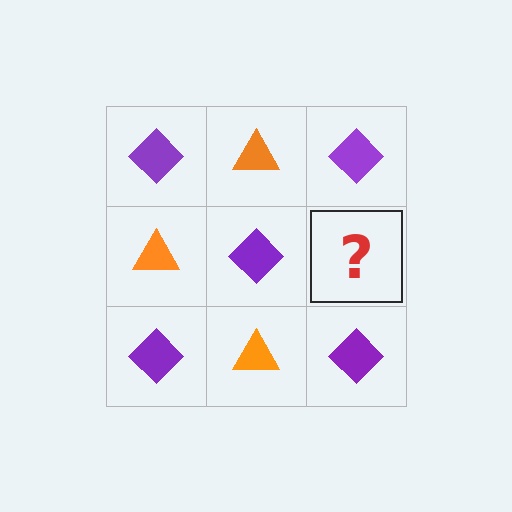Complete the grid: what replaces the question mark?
The question mark should be replaced with an orange triangle.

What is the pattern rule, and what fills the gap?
The rule is that it alternates purple diamond and orange triangle in a checkerboard pattern. The gap should be filled with an orange triangle.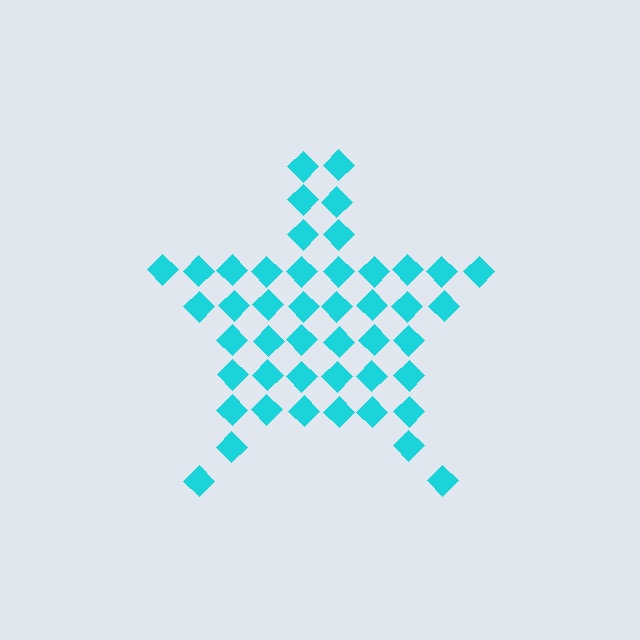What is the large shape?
The large shape is a star.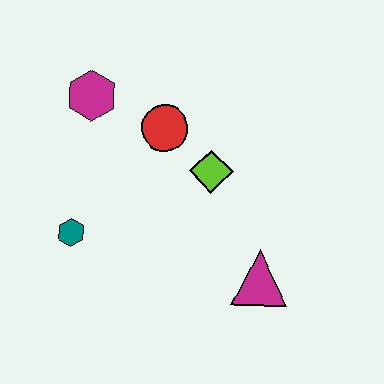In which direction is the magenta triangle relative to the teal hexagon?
The magenta triangle is to the right of the teal hexagon.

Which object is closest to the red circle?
The lime diamond is closest to the red circle.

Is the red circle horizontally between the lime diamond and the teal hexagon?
Yes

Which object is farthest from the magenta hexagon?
The magenta triangle is farthest from the magenta hexagon.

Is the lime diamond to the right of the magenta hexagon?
Yes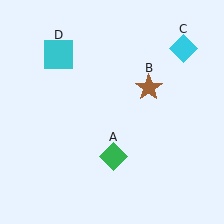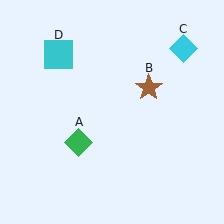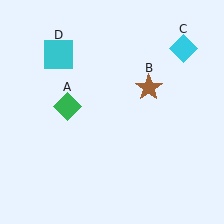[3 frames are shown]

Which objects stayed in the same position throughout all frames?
Brown star (object B) and cyan diamond (object C) and cyan square (object D) remained stationary.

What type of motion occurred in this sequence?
The green diamond (object A) rotated clockwise around the center of the scene.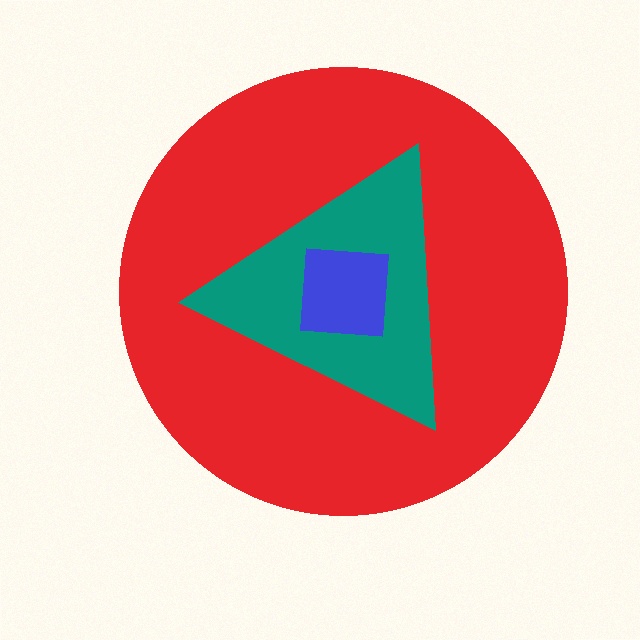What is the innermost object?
The blue square.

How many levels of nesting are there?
3.